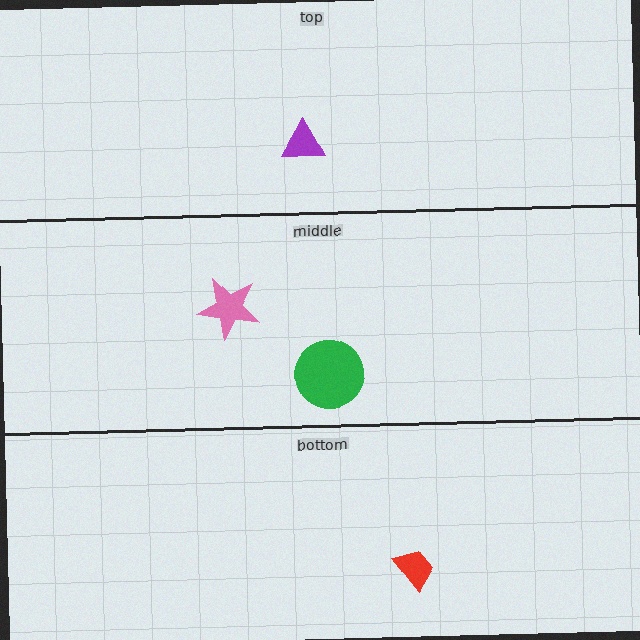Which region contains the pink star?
The middle region.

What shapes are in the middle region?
The pink star, the green circle.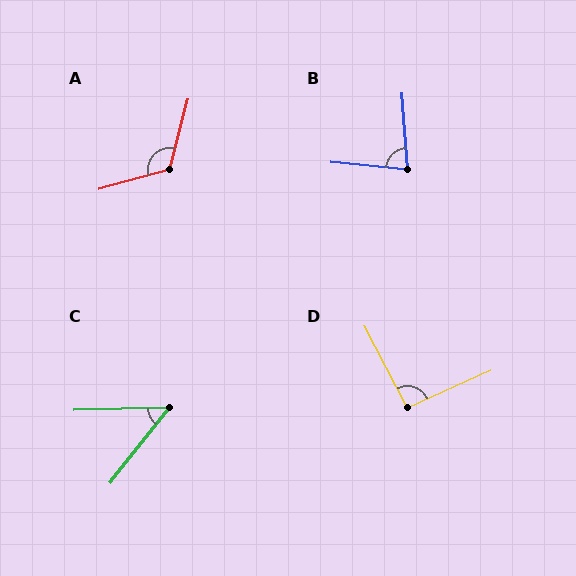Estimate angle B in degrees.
Approximately 81 degrees.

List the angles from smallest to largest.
C (50°), B (81°), D (94°), A (120°).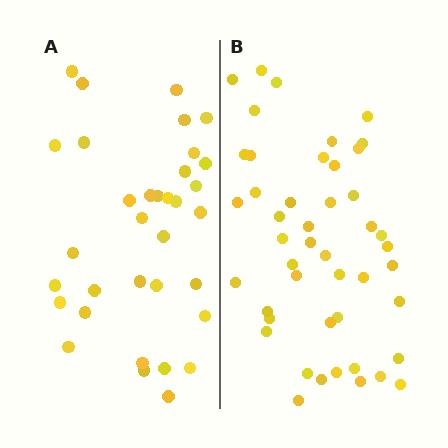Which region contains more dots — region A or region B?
Region B (the right region) has more dots.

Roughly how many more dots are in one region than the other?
Region B has roughly 12 or so more dots than region A.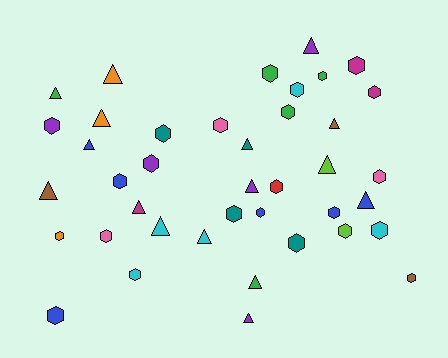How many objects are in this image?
There are 40 objects.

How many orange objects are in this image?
There are 3 orange objects.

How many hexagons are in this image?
There are 24 hexagons.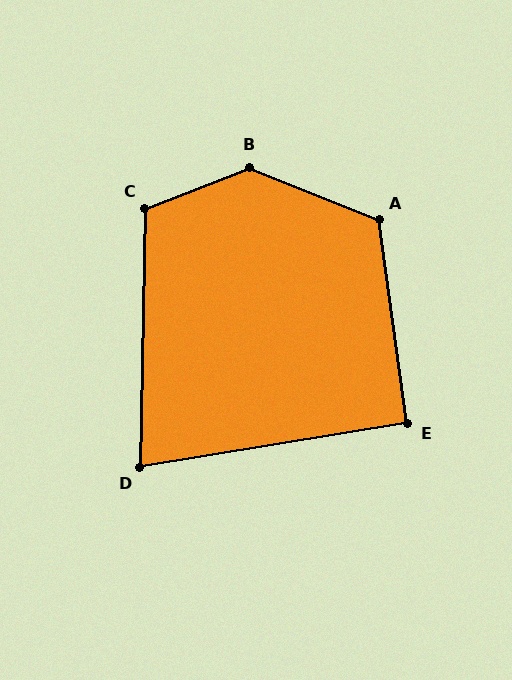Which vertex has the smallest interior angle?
D, at approximately 80 degrees.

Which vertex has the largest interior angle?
B, at approximately 137 degrees.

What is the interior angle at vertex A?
Approximately 120 degrees (obtuse).